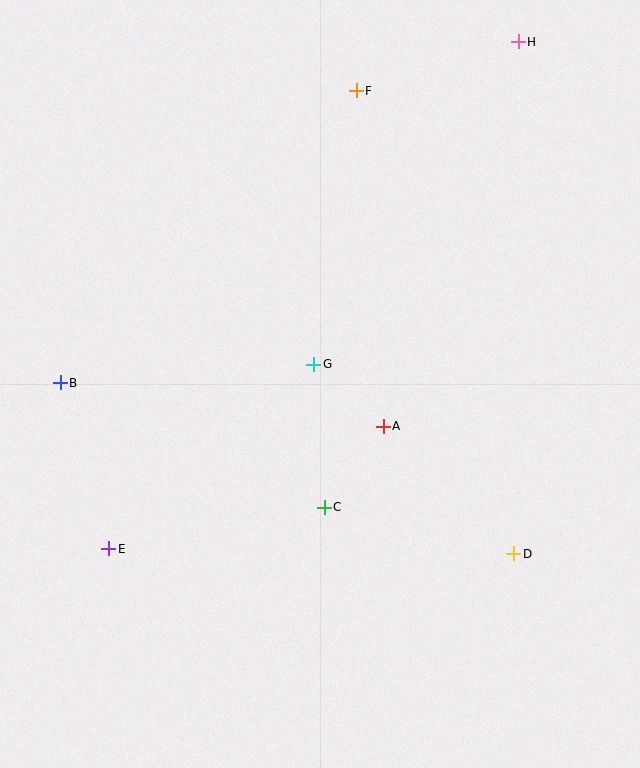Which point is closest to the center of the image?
Point G at (314, 364) is closest to the center.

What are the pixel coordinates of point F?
Point F is at (356, 91).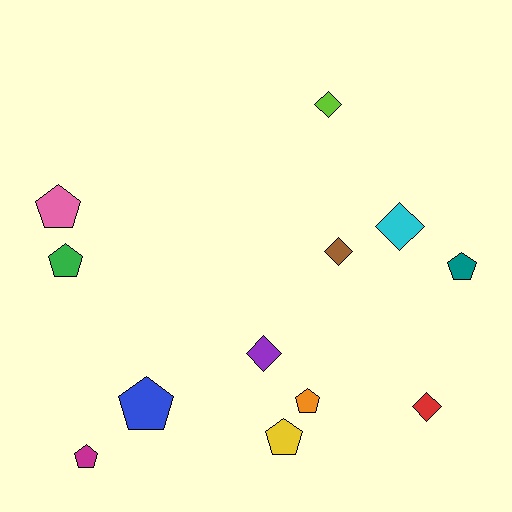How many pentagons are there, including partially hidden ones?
There are 7 pentagons.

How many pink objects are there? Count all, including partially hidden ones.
There is 1 pink object.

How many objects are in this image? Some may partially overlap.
There are 12 objects.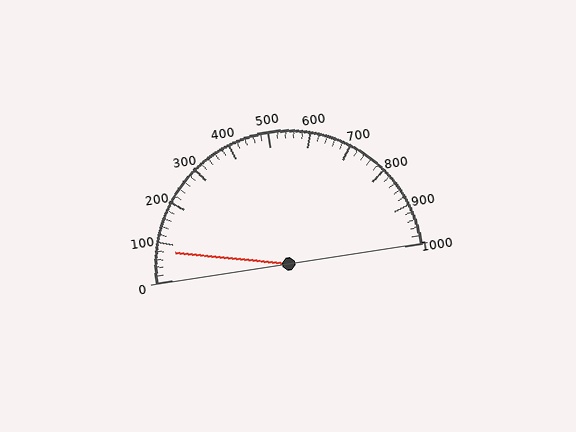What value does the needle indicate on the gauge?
The needle indicates approximately 80.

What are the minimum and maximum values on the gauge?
The gauge ranges from 0 to 1000.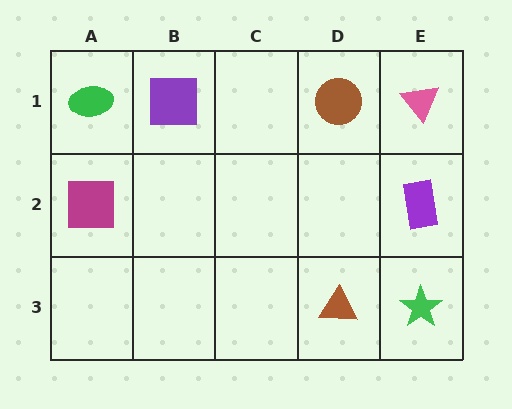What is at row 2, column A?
A magenta square.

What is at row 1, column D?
A brown circle.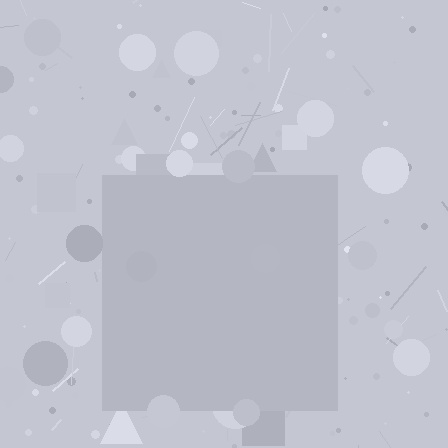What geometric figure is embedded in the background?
A square is embedded in the background.